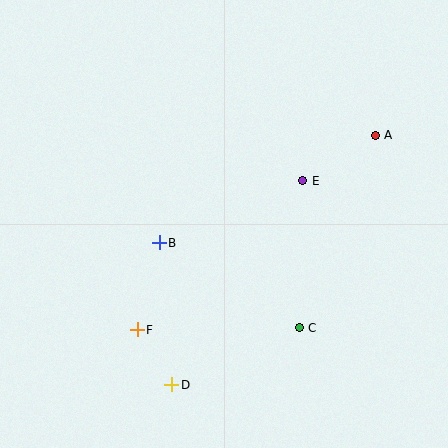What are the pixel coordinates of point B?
Point B is at (159, 243).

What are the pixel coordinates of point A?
Point A is at (375, 135).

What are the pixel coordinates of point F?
Point F is at (137, 330).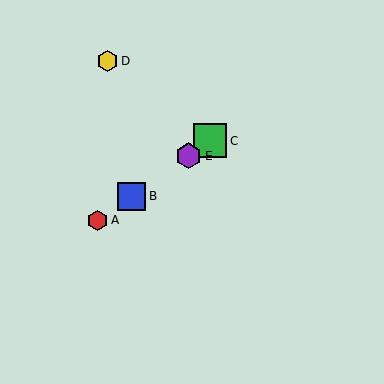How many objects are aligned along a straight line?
4 objects (A, B, C, E) are aligned along a straight line.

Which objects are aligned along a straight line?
Objects A, B, C, E are aligned along a straight line.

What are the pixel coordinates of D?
Object D is at (107, 61).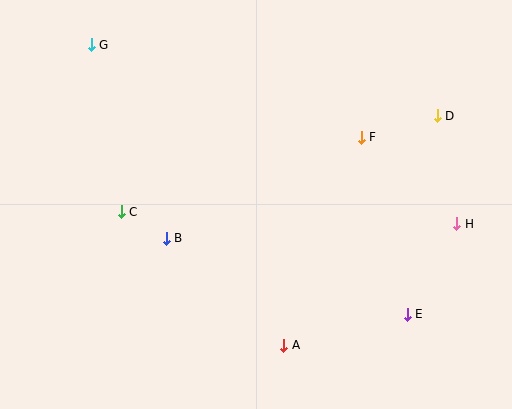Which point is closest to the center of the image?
Point B at (166, 238) is closest to the center.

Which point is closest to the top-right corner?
Point D is closest to the top-right corner.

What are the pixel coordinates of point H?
Point H is at (457, 224).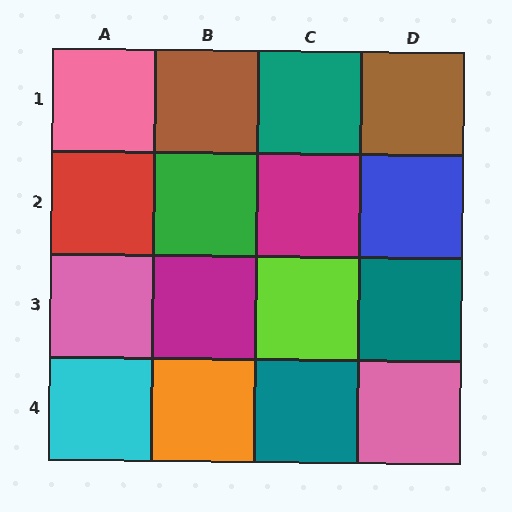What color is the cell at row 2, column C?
Magenta.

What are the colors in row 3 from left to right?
Pink, magenta, lime, teal.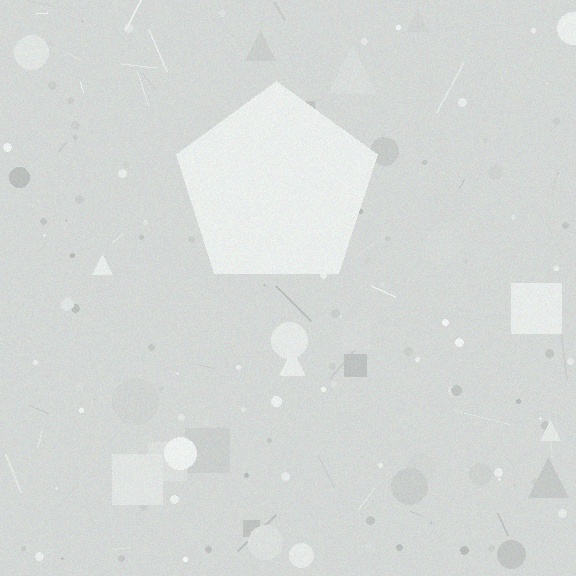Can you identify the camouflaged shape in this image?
The camouflaged shape is a pentagon.